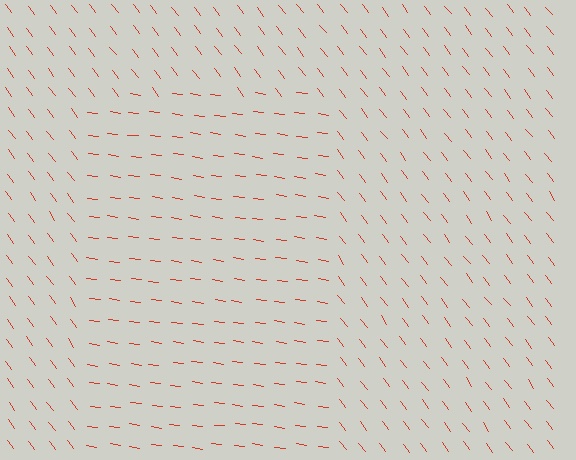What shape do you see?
I see a rectangle.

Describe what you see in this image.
The image is filled with small red line segments. A rectangle region in the image has lines oriented differently from the surrounding lines, creating a visible texture boundary.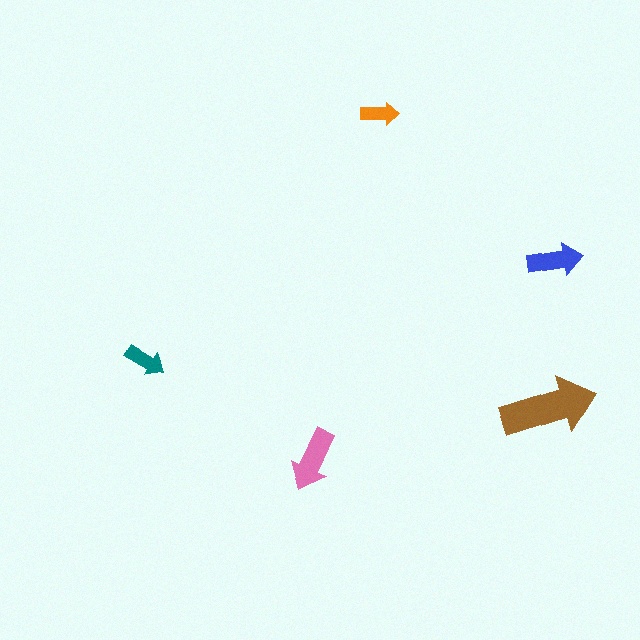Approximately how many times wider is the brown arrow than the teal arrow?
About 2.5 times wider.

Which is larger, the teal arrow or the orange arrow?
The teal one.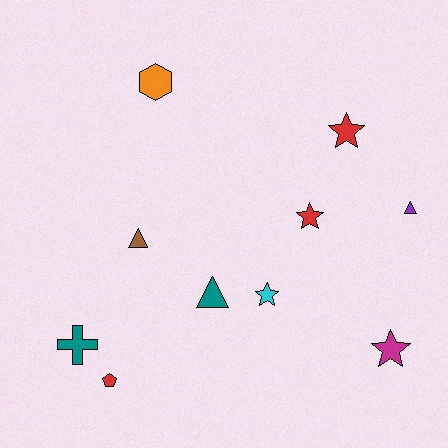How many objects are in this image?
There are 10 objects.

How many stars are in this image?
There are 4 stars.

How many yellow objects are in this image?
There are no yellow objects.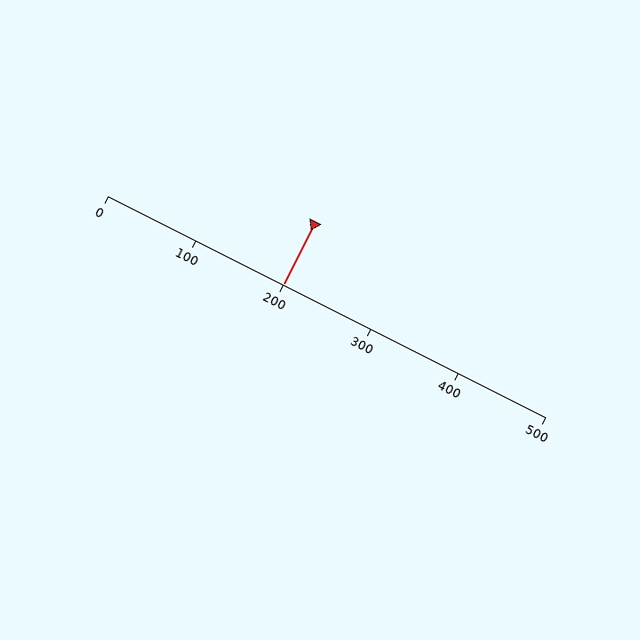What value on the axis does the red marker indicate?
The marker indicates approximately 200.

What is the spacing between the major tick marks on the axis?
The major ticks are spaced 100 apart.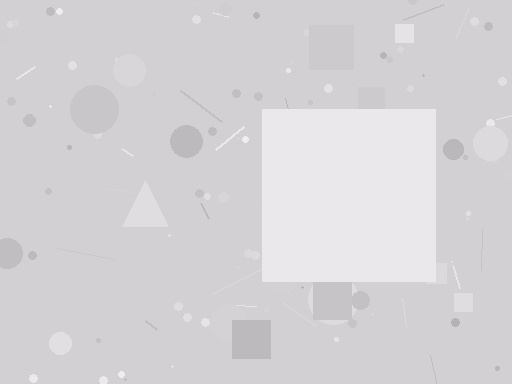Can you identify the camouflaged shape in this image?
The camouflaged shape is a square.